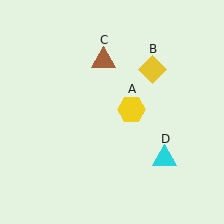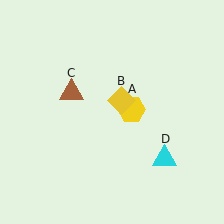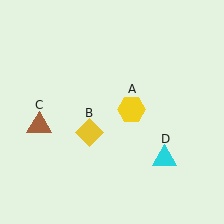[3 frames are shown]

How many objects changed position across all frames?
2 objects changed position: yellow diamond (object B), brown triangle (object C).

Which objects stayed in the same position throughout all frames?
Yellow hexagon (object A) and cyan triangle (object D) remained stationary.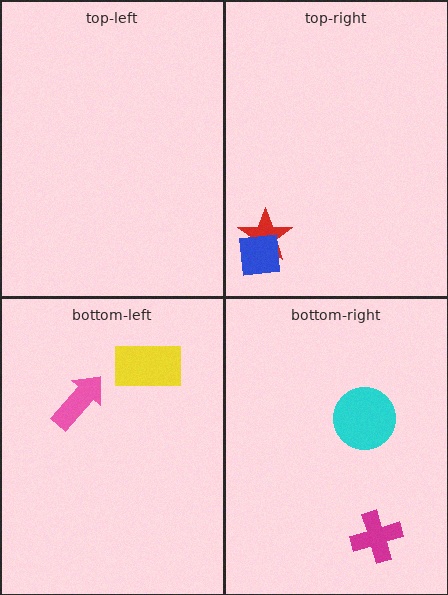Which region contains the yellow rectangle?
The bottom-left region.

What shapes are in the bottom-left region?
The yellow rectangle, the pink arrow.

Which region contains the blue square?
The top-right region.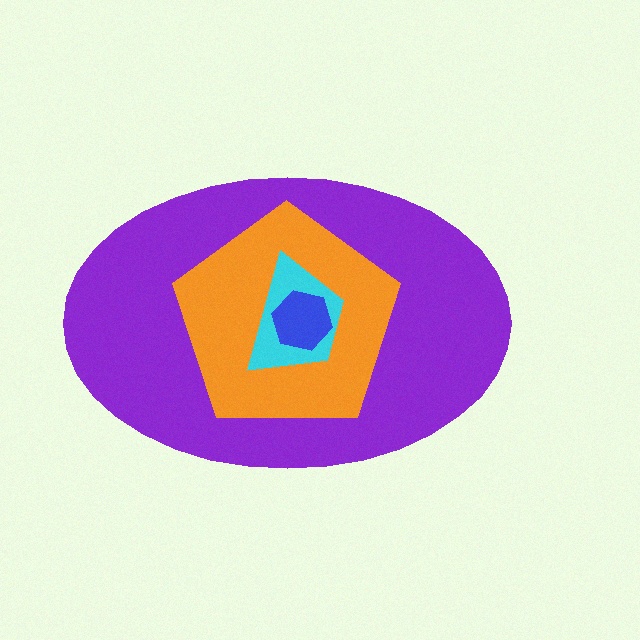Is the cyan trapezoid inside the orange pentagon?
Yes.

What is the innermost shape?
The blue hexagon.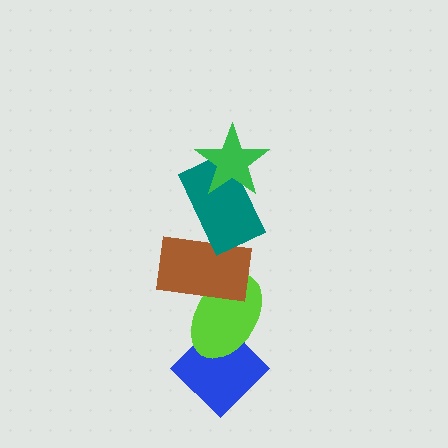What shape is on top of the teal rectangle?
The green star is on top of the teal rectangle.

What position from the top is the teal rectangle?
The teal rectangle is 2nd from the top.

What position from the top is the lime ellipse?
The lime ellipse is 4th from the top.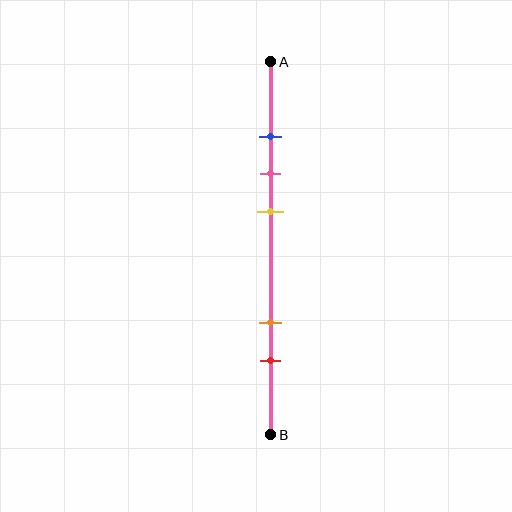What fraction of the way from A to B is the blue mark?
The blue mark is approximately 20% (0.2) of the way from A to B.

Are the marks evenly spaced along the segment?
No, the marks are not evenly spaced.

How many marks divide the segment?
There are 5 marks dividing the segment.